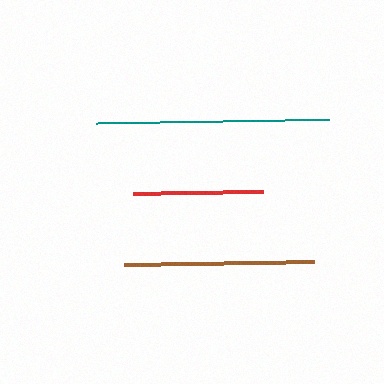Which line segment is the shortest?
The red line is the shortest at approximately 130 pixels.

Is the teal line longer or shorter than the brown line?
The teal line is longer than the brown line.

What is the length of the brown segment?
The brown segment is approximately 190 pixels long.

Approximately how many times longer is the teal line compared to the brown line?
The teal line is approximately 1.2 times the length of the brown line.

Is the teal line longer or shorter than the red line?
The teal line is longer than the red line.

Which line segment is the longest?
The teal line is the longest at approximately 234 pixels.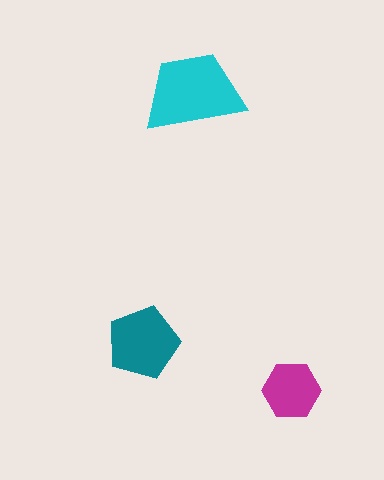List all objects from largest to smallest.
The cyan trapezoid, the teal pentagon, the magenta hexagon.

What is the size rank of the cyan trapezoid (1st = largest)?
1st.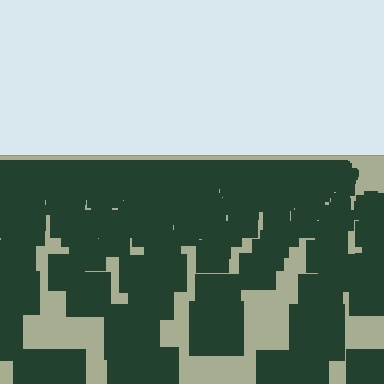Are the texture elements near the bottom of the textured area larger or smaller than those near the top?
Larger. Near the bottom, elements are closer to the viewer and appear at a bigger on-screen size.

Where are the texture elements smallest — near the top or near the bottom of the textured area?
Near the top.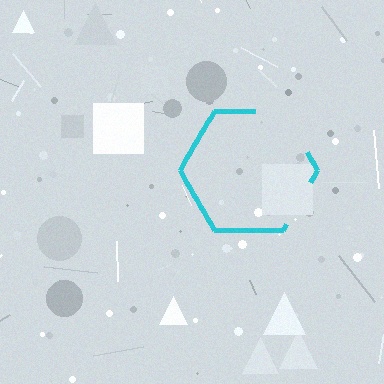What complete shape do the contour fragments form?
The contour fragments form a hexagon.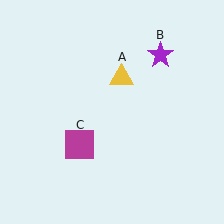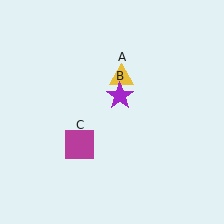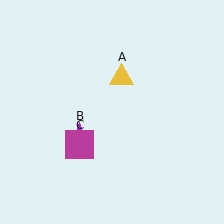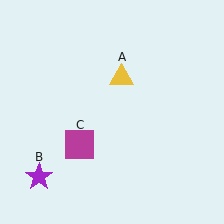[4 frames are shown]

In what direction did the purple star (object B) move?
The purple star (object B) moved down and to the left.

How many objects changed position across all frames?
1 object changed position: purple star (object B).